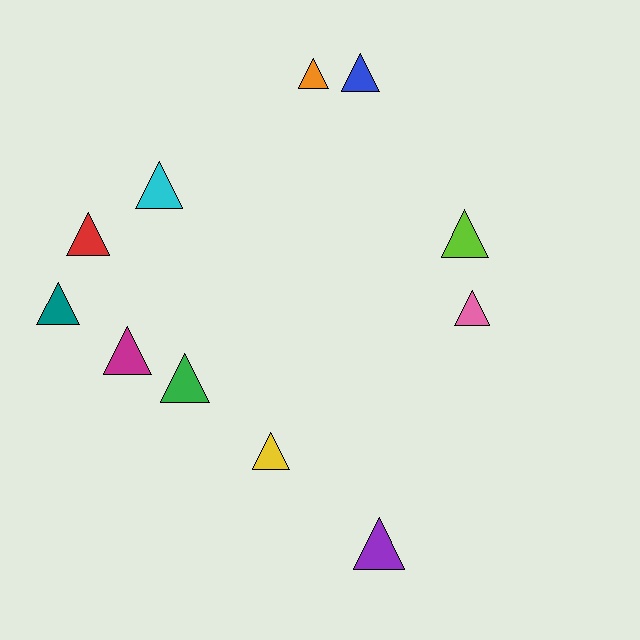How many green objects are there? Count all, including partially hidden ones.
There is 1 green object.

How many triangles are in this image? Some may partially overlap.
There are 11 triangles.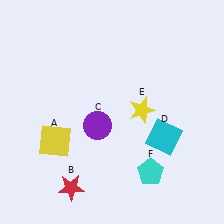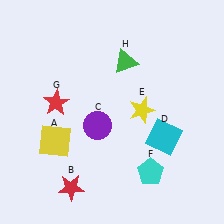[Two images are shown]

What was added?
A red star (G), a green triangle (H) were added in Image 2.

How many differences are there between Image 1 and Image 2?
There are 2 differences between the two images.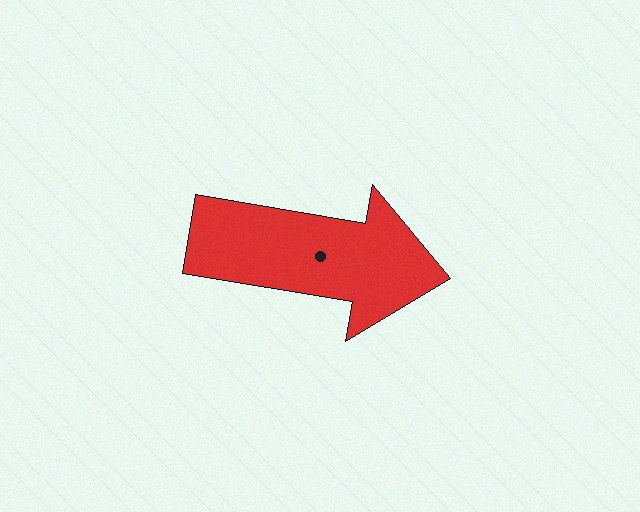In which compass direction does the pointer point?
East.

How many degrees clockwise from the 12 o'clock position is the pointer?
Approximately 100 degrees.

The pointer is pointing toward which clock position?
Roughly 3 o'clock.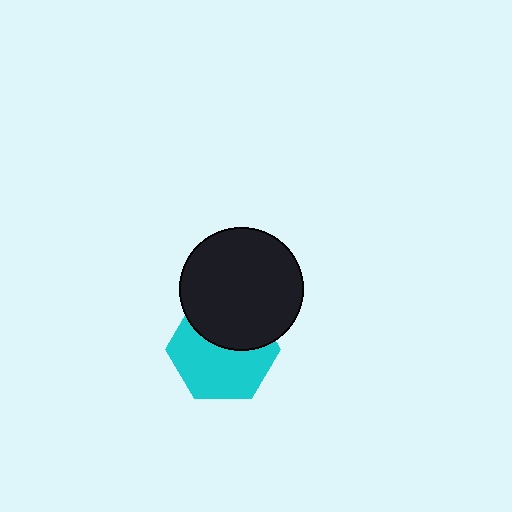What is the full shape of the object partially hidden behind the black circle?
The partially hidden object is a cyan hexagon.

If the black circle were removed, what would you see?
You would see the complete cyan hexagon.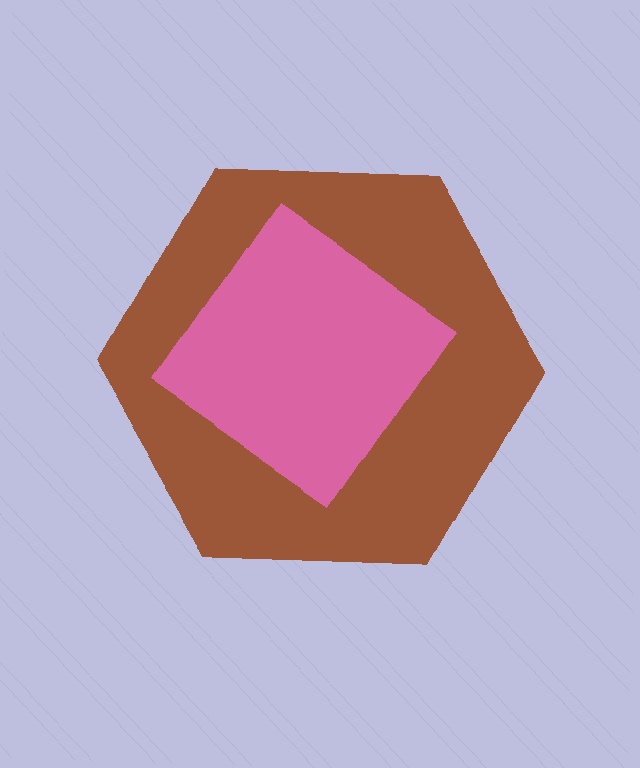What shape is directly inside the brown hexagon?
The pink diamond.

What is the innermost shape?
The pink diamond.